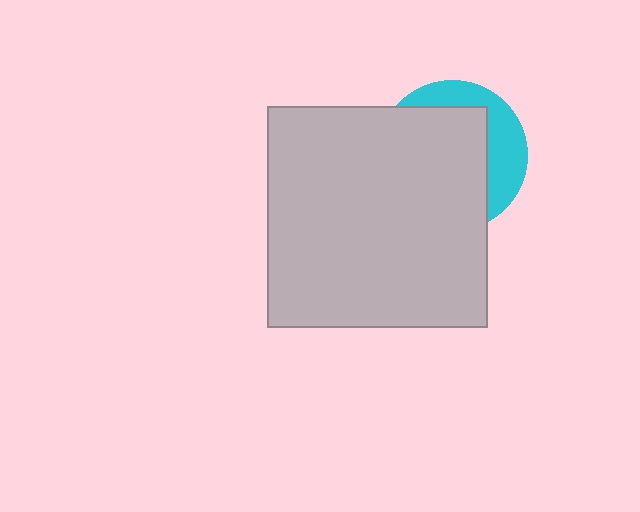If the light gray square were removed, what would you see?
You would see the complete cyan circle.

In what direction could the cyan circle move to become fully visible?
The cyan circle could move toward the upper-right. That would shift it out from behind the light gray square entirely.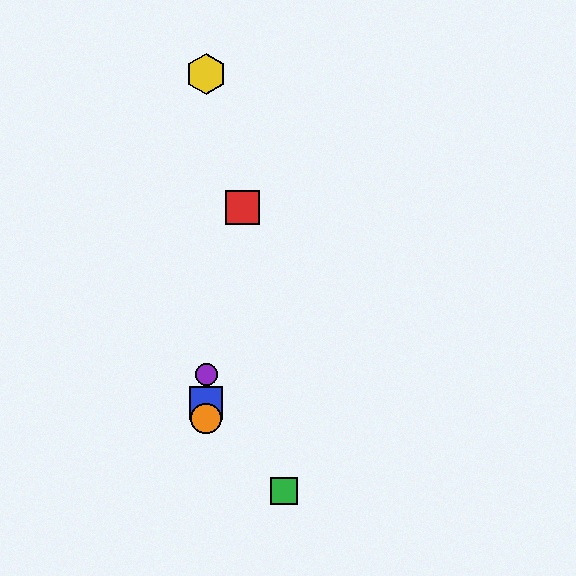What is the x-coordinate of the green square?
The green square is at x≈284.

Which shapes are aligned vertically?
The blue square, the yellow hexagon, the purple circle, the orange circle are aligned vertically.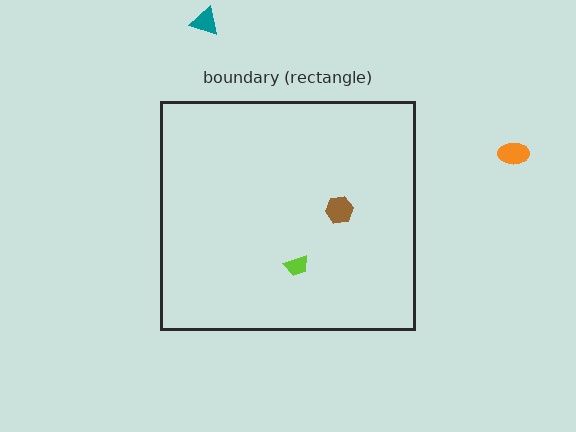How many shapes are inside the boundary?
2 inside, 2 outside.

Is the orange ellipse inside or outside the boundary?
Outside.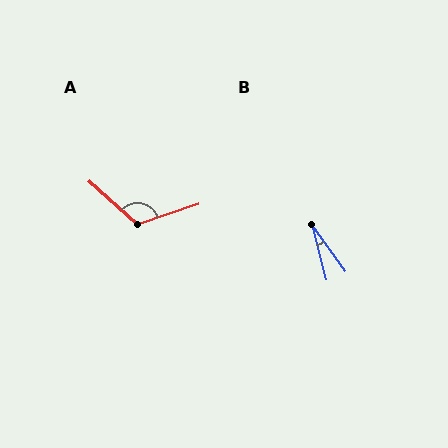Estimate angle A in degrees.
Approximately 120 degrees.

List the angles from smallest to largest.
B (22°), A (120°).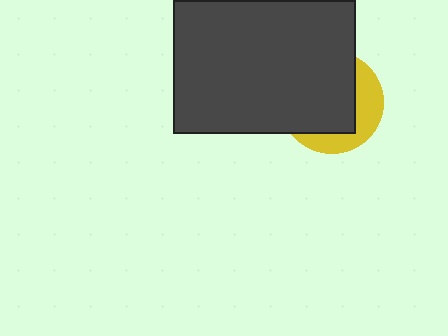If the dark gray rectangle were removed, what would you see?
You would see the complete yellow circle.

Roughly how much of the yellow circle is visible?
A small part of it is visible (roughly 35%).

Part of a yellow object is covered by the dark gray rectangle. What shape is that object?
It is a circle.